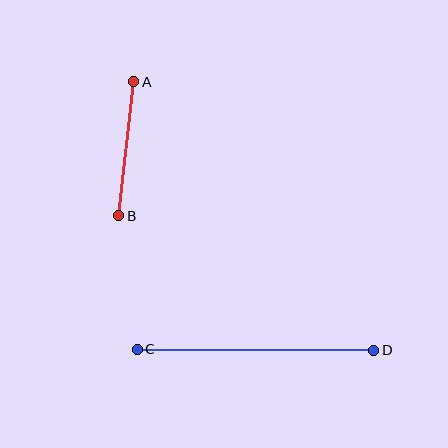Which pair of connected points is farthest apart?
Points C and D are farthest apart.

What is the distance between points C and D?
The distance is approximately 236 pixels.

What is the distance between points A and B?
The distance is approximately 135 pixels.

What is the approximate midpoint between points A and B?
The midpoint is at approximately (126, 149) pixels.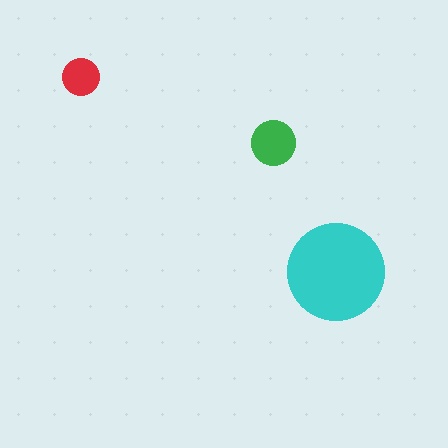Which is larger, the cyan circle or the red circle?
The cyan one.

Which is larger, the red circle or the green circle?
The green one.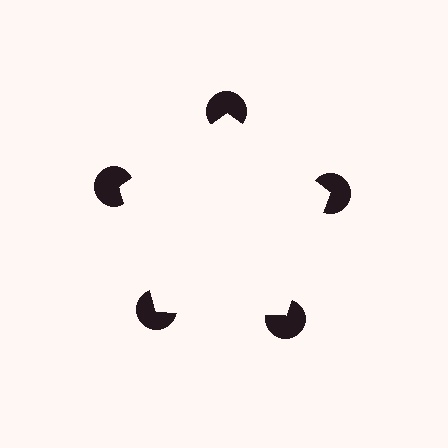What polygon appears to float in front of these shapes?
An illusory pentagon — its edges are inferred from the aligned wedge cuts in the pac-man discs, not physically drawn.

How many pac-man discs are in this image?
There are 5 — one at each vertex of the illusory pentagon.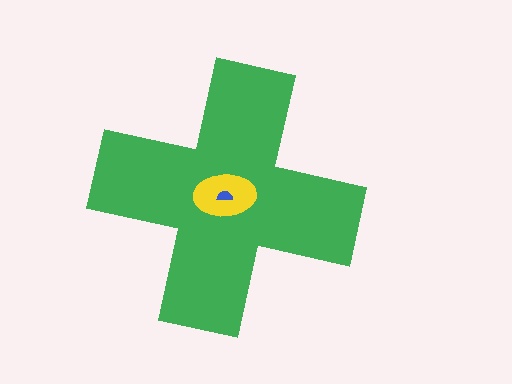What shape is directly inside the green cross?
The yellow ellipse.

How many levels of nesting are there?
3.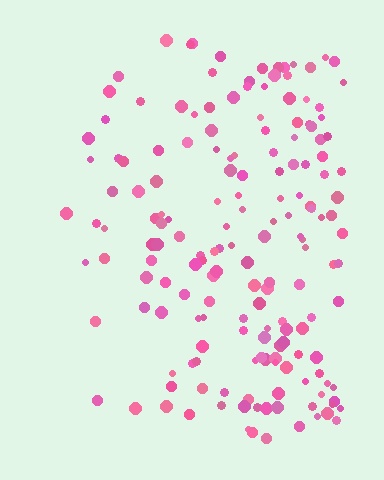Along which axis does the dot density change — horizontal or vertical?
Horizontal.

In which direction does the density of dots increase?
From left to right, with the right side densest.